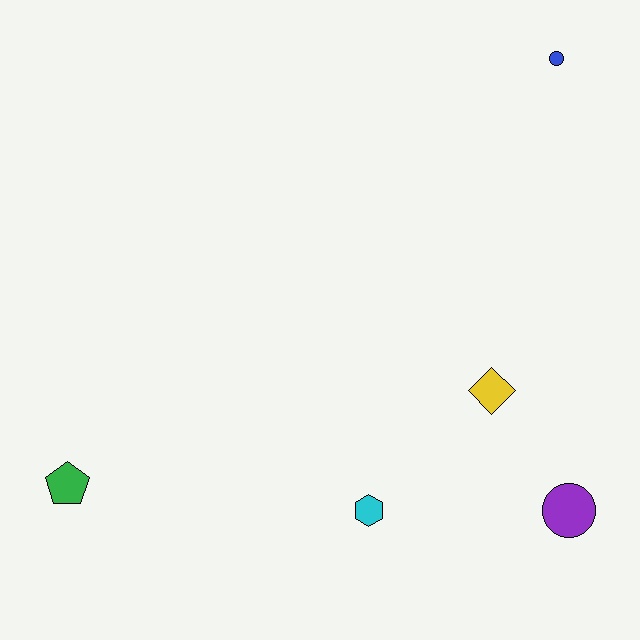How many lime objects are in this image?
There are no lime objects.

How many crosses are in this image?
There are no crosses.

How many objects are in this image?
There are 5 objects.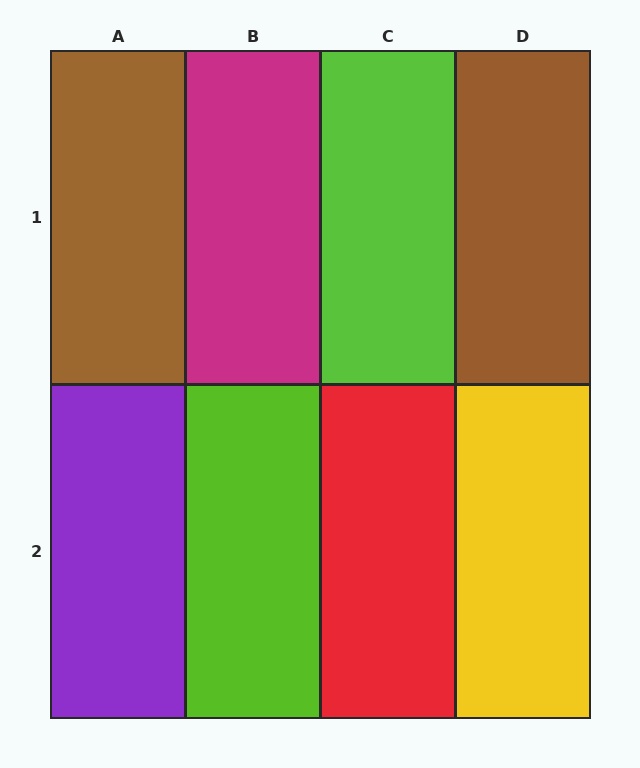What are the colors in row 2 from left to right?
Purple, lime, red, yellow.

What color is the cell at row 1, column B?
Magenta.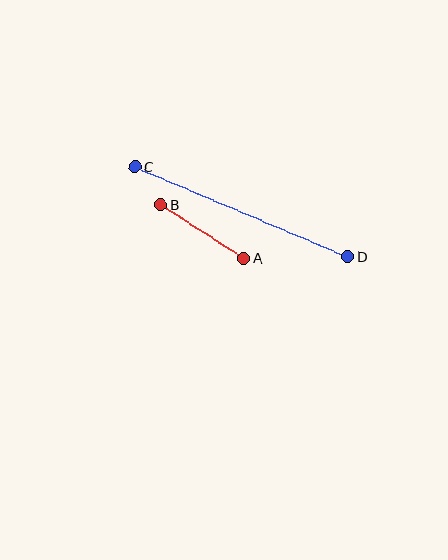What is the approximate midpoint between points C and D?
The midpoint is at approximately (241, 212) pixels.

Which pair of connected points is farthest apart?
Points C and D are farthest apart.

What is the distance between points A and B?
The distance is approximately 99 pixels.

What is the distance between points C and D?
The distance is approximately 231 pixels.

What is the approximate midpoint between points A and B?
The midpoint is at approximately (202, 231) pixels.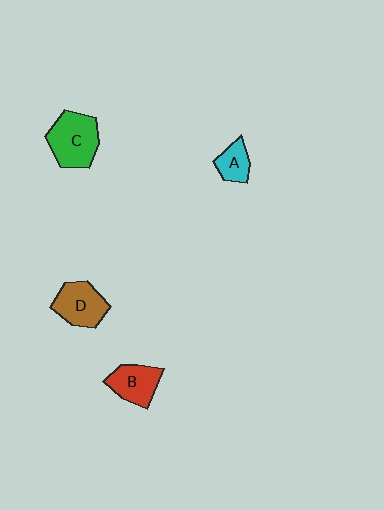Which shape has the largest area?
Shape C (green).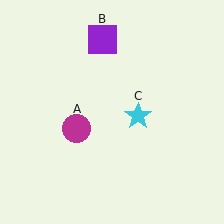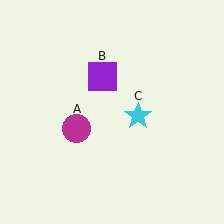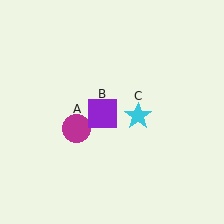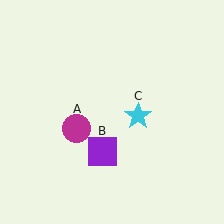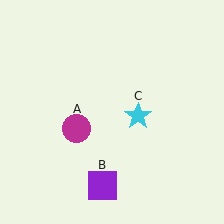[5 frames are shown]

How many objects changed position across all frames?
1 object changed position: purple square (object B).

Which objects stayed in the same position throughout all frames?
Magenta circle (object A) and cyan star (object C) remained stationary.